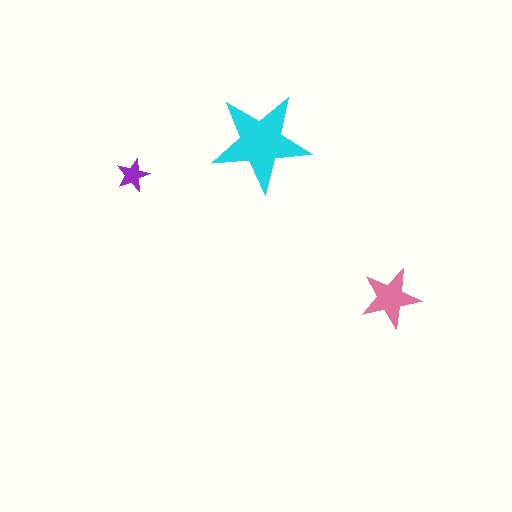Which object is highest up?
The cyan star is topmost.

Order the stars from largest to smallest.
the cyan one, the pink one, the purple one.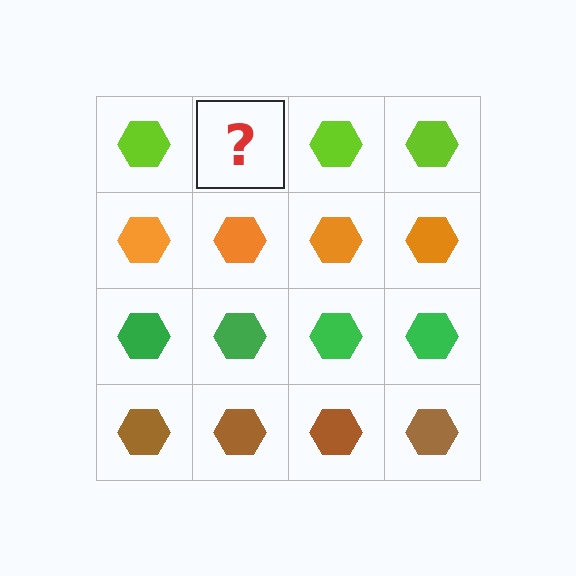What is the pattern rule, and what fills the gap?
The rule is that each row has a consistent color. The gap should be filled with a lime hexagon.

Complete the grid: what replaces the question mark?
The question mark should be replaced with a lime hexagon.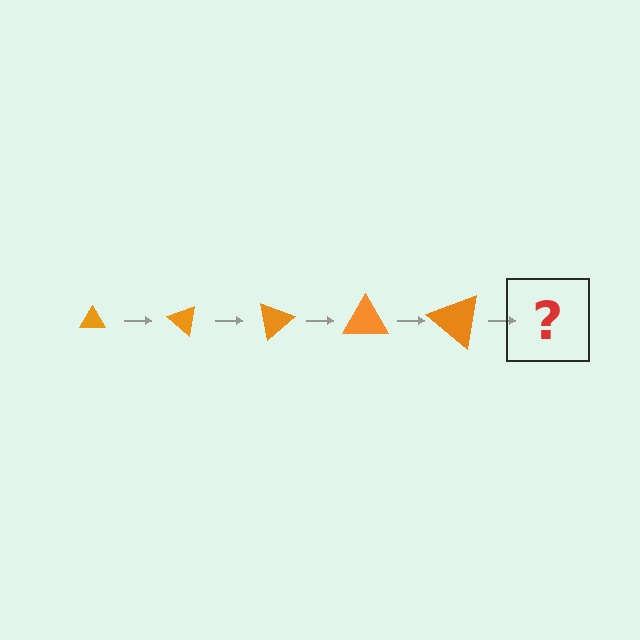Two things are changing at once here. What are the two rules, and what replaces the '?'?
The two rules are that the triangle grows larger each step and it rotates 40 degrees each step. The '?' should be a triangle, larger than the previous one and rotated 200 degrees from the start.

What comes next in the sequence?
The next element should be a triangle, larger than the previous one and rotated 200 degrees from the start.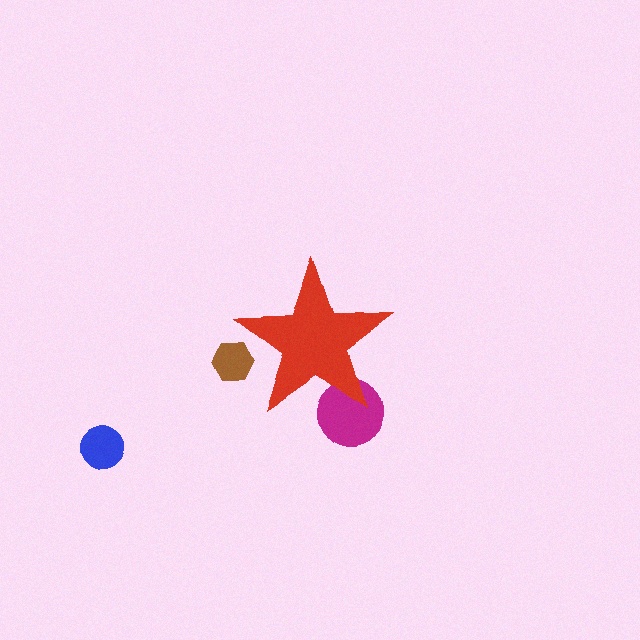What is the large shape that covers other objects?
A red star.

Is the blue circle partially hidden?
No, the blue circle is fully visible.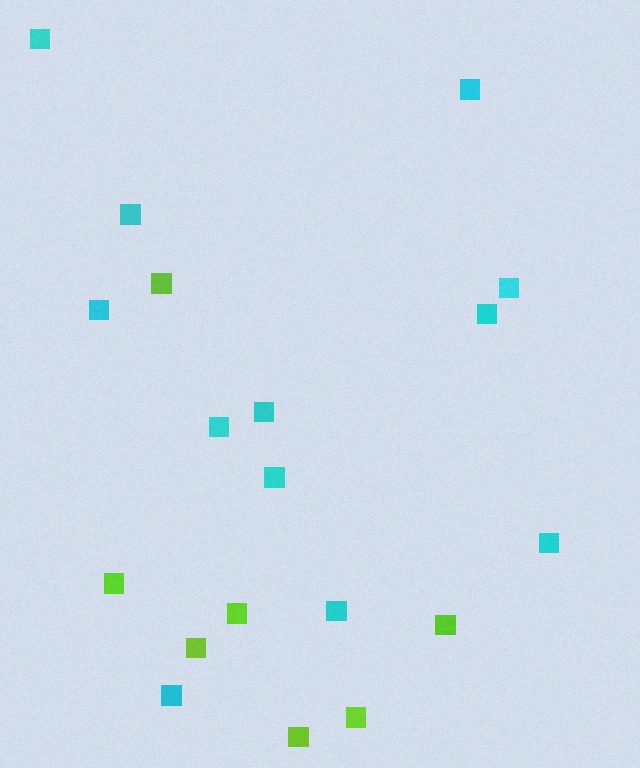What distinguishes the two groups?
There are 2 groups: one group of lime squares (7) and one group of cyan squares (12).